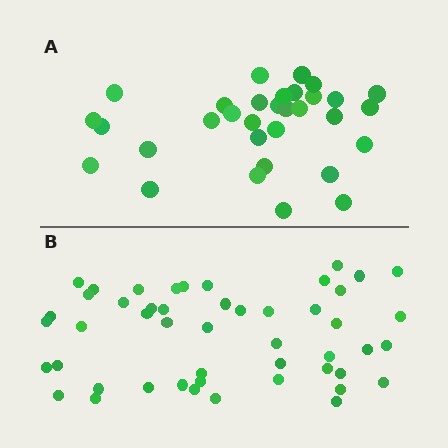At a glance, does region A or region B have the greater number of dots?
Region B (the bottom region) has more dots.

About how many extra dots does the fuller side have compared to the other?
Region B has approximately 15 more dots than region A.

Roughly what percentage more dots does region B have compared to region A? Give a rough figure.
About 55% more.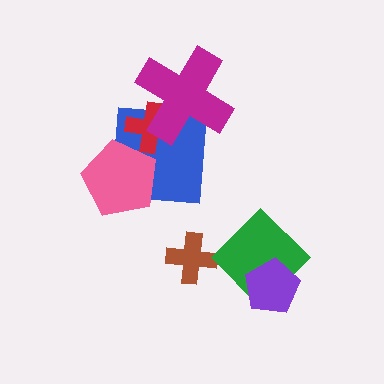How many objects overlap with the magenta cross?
2 objects overlap with the magenta cross.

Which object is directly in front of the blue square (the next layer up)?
The red cross is directly in front of the blue square.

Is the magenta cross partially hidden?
No, no other shape covers it.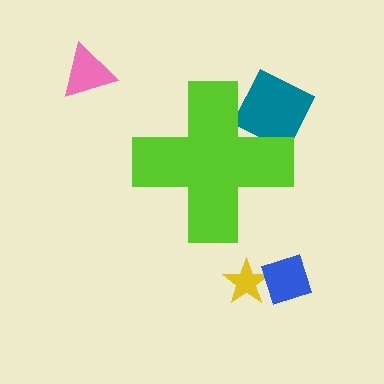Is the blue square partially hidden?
No, the blue square is fully visible.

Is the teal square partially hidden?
Yes, the teal square is partially hidden behind the lime cross.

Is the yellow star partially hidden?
No, the yellow star is fully visible.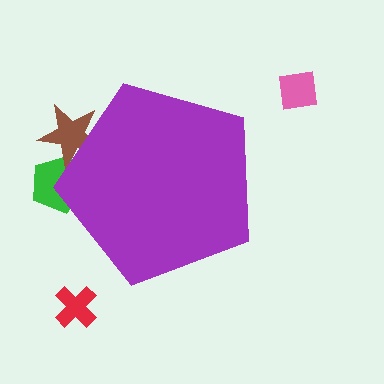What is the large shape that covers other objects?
A purple pentagon.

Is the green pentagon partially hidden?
Yes, the green pentagon is partially hidden behind the purple pentagon.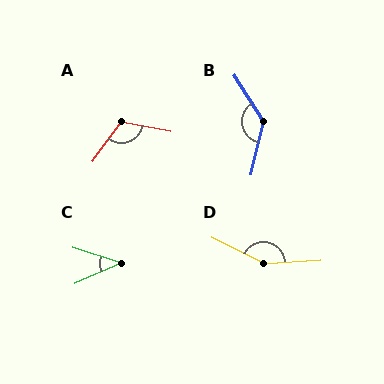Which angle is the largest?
D, at approximately 150 degrees.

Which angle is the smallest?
C, at approximately 42 degrees.